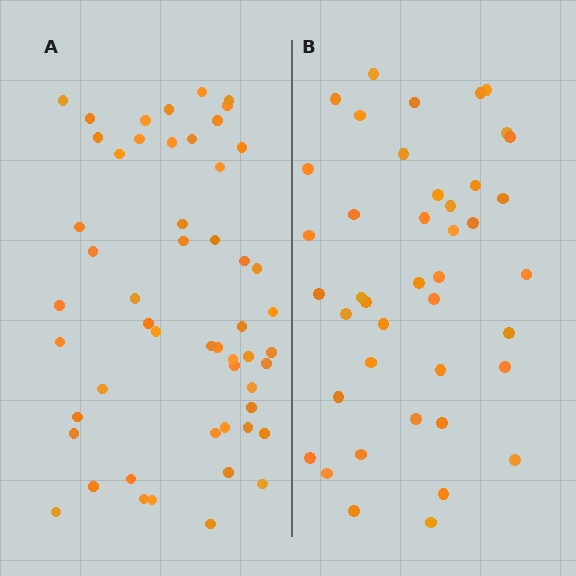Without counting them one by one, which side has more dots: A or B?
Region A (the left region) has more dots.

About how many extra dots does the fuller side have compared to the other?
Region A has roughly 12 or so more dots than region B.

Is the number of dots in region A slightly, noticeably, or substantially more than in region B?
Region A has noticeably more, but not dramatically so. The ratio is roughly 1.3 to 1.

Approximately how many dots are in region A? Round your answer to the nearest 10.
About 50 dots. (The exact count is 53, which rounds to 50.)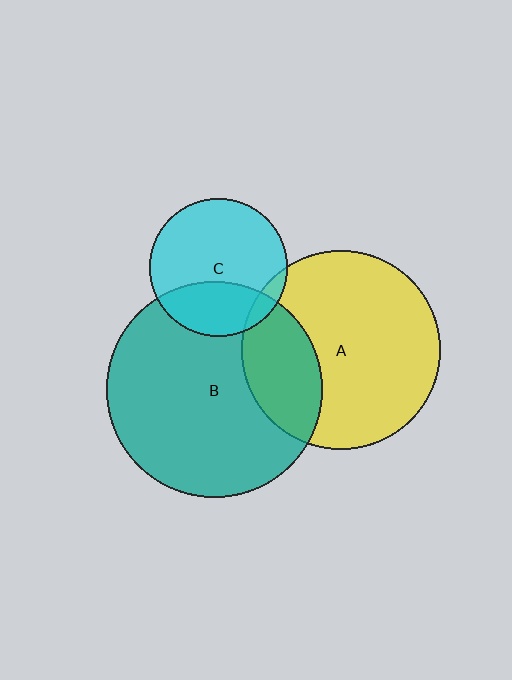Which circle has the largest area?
Circle B (teal).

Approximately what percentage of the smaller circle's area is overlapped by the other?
Approximately 30%.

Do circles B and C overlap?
Yes.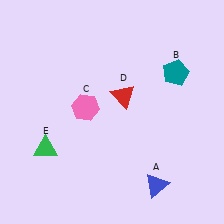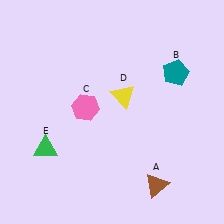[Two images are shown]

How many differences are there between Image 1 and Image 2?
There are 2 differences between the two images.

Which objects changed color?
A changed from blue to brown. D changed from red to yellow.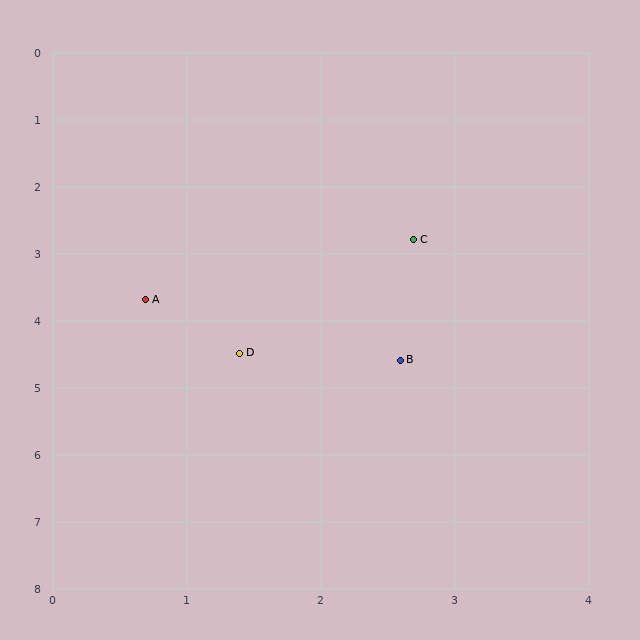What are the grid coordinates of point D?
Point D is at approximately (1.4, 4.5).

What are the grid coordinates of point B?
Point B is at approximately (2.6, 4.6).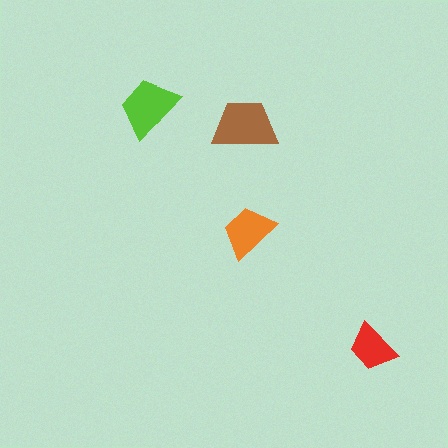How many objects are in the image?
There are 4 objects in the image.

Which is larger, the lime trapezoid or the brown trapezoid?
The brown one.